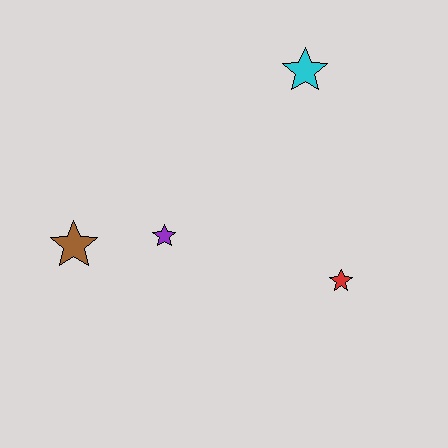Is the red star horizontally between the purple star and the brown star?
No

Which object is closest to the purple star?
The brown star is closest to the purple star.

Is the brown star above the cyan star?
No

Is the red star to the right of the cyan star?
Yes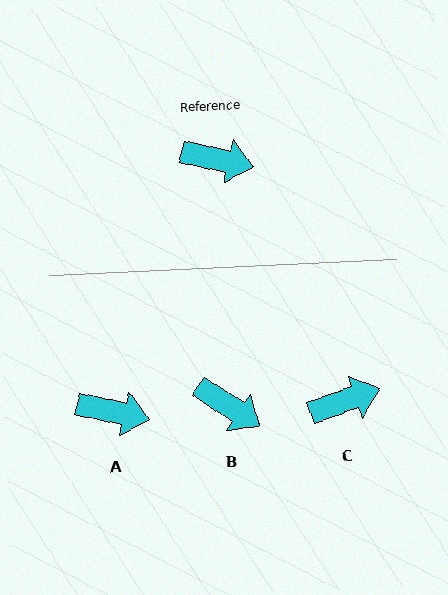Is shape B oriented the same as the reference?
No, it is off by about 22 degrees.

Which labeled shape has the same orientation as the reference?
A.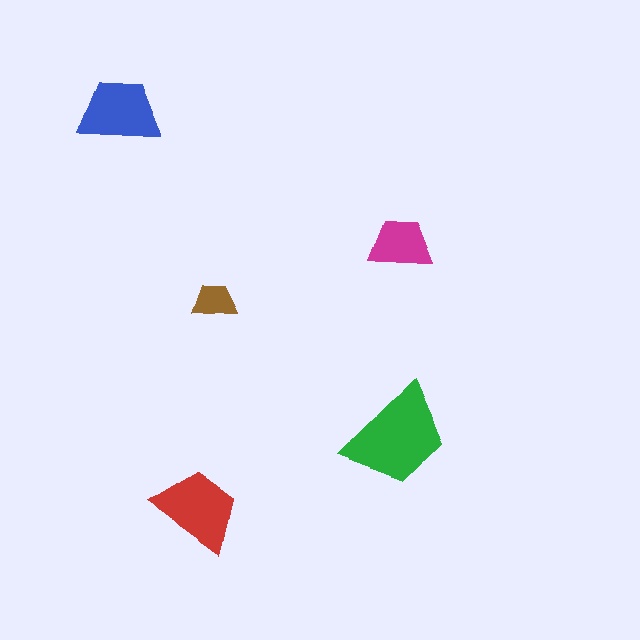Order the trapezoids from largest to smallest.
the green one, the red one, the blue one, the magenta one, the brown one.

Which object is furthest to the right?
The green trapezoid is rightmost.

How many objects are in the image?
There are 5 objects in the image.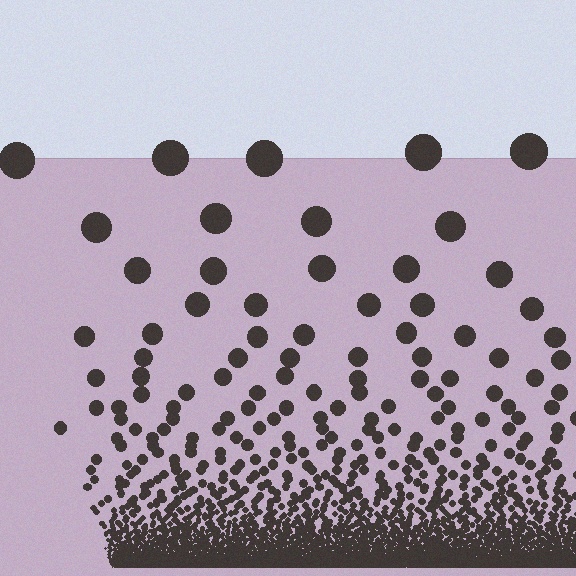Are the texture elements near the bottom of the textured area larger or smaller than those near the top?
Smaller. The gradient is inverted — elements near the bottom are smaller and denser.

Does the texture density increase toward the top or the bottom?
Density increases toward the bottom.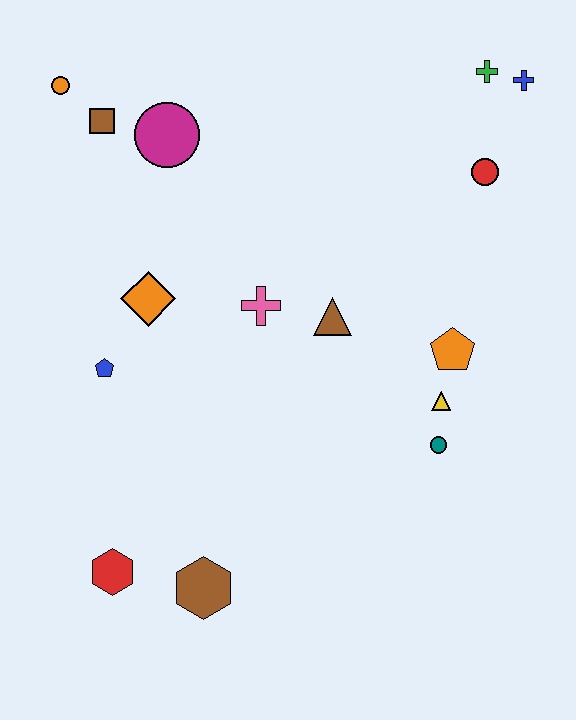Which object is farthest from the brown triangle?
The orange circle is farthest from the brown triangle.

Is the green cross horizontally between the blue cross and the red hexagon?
Yes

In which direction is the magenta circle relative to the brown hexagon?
The magenta circle is above the brown hexagon.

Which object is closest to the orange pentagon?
The yellow triangle is closest to the orange pentagon.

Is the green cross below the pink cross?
No